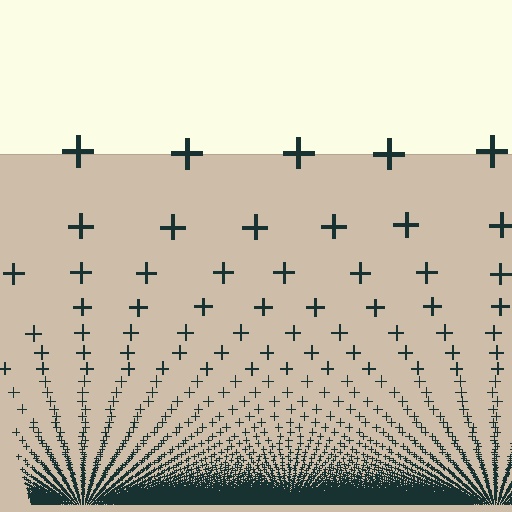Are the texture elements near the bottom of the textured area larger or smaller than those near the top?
Smaller. The gradient is inverted — elements near the bottom are smaller and denser.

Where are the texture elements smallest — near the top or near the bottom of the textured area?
Near the bottom.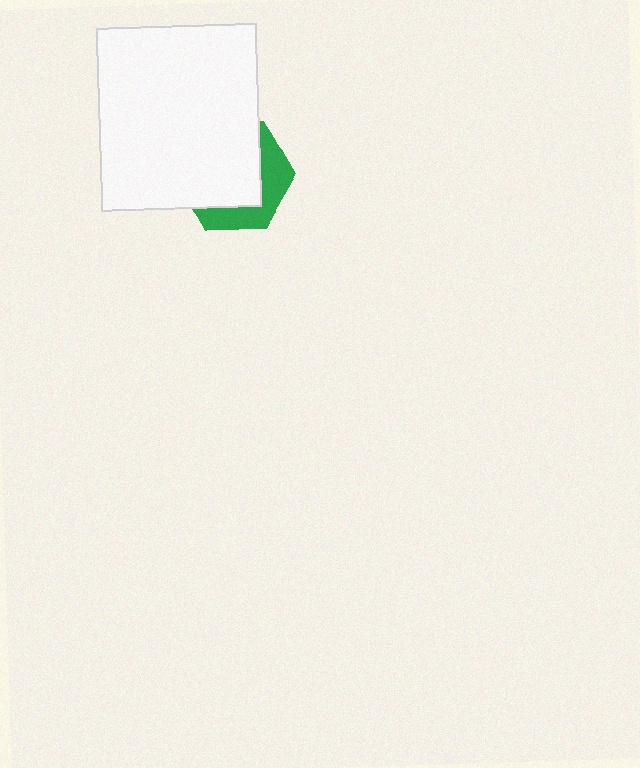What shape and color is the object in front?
The object in front is a white rectangle.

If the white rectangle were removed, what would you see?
You would see the complete green hexagon.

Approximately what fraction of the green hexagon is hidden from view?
Roughly 65% of the green hexagon is hidden behind the white rectangle.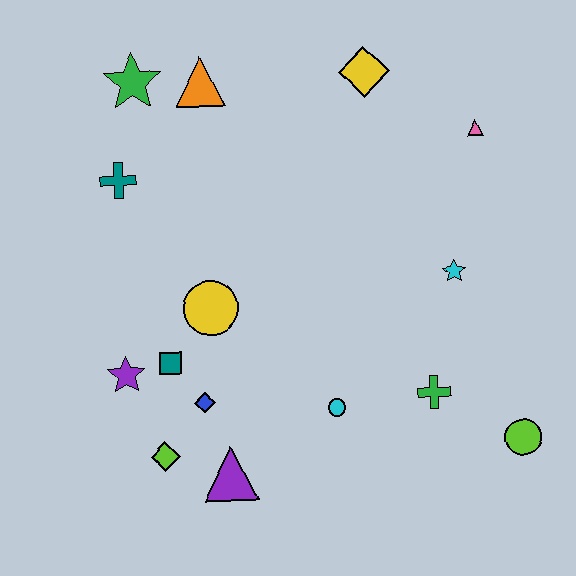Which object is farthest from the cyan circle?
The green star is farthest from the cyan circle.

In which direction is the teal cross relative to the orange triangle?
The teal cross is below the orange triangle.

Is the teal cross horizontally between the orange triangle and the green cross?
No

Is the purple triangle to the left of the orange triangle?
No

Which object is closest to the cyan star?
The green cross is closest to the cyan star.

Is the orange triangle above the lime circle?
Yes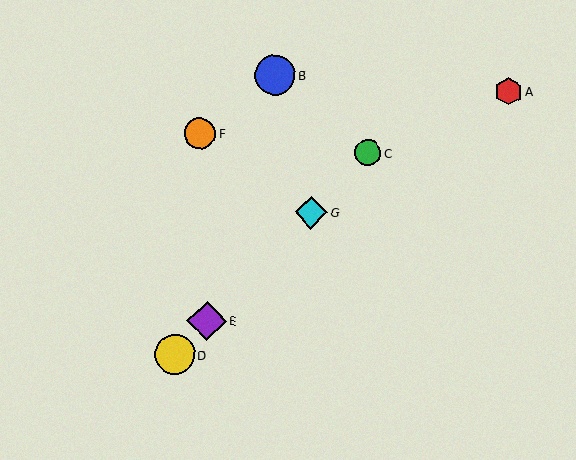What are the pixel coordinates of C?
Object C is at (368, 153).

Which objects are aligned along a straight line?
Objects C, D, E, G are aligned along a straight line.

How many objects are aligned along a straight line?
4 objects (C, D, E, G) are aligned along a straight line.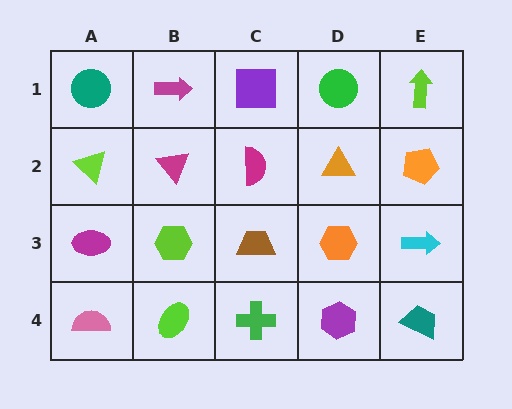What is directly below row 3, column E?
A teal trapezoid.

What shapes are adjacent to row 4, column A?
A magenta ellipse (row 3, column A), a lime ellipse (row 4, column B).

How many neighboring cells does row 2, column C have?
4.